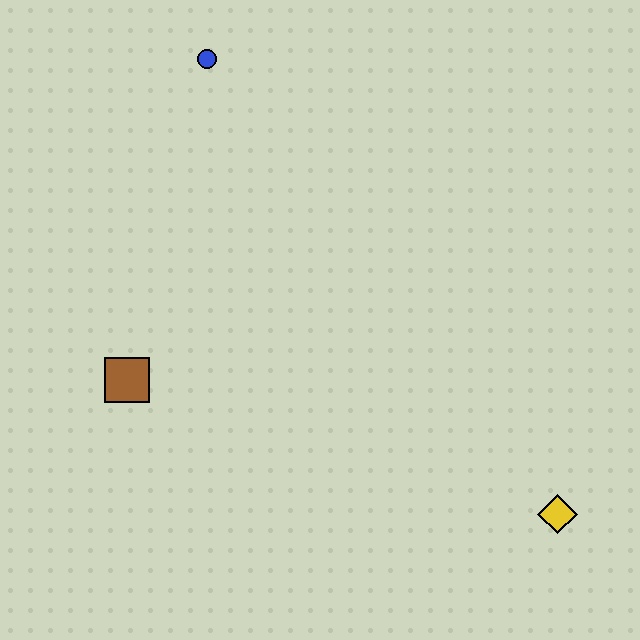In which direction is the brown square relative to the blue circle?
The brown square is below the blue circle.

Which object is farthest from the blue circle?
The yellow diamond is farthest from the blue circle.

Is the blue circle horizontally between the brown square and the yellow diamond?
Yes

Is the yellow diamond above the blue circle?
No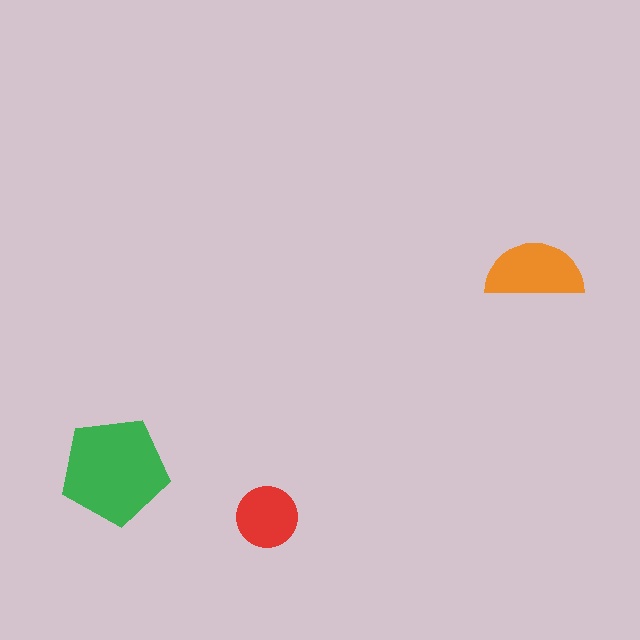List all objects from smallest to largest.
The red circle, the orange semicircle, the green pentagon.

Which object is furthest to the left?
The green pentagon is leftmost.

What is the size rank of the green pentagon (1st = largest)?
1st.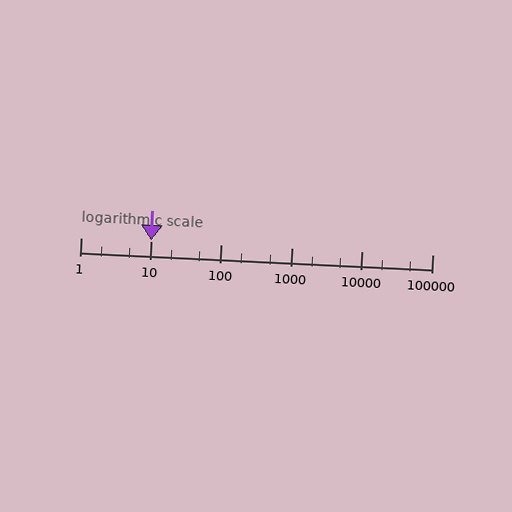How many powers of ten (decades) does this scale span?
The scale spans 5 decades, from 1 to 100000.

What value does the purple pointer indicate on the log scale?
The pointer indicates approximately 9.9.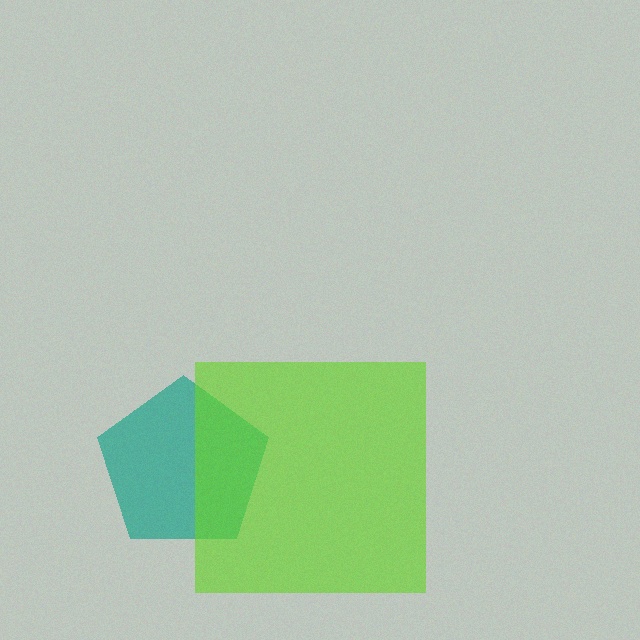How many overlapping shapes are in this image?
There are 2 overlapping shapes in the image.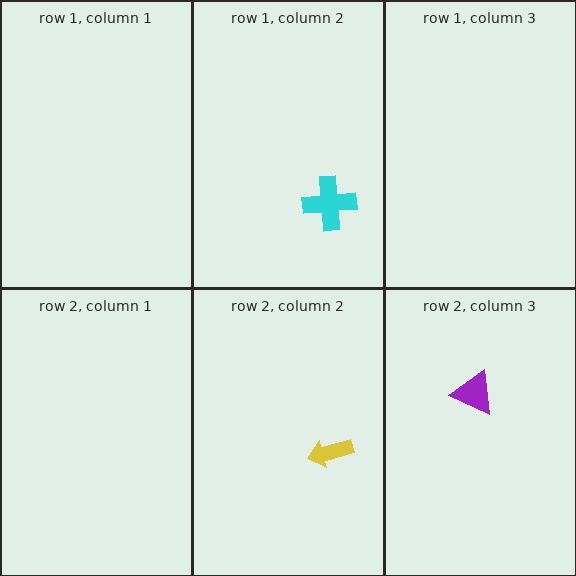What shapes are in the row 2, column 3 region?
The purple triangle.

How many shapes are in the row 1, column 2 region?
1.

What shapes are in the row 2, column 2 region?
The yellow arrow.